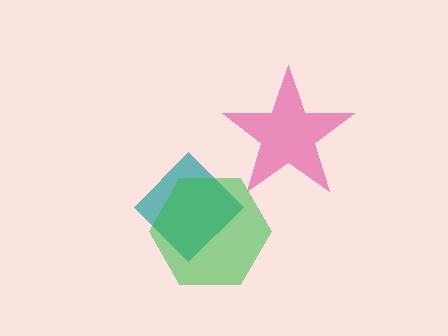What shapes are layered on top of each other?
The layered shapes are: a teal diamond, a pink star, a green hexagon.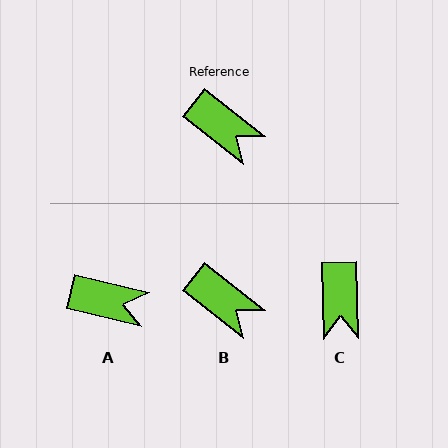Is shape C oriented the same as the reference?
No, it is off by about 50 degrees.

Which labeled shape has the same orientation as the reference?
B.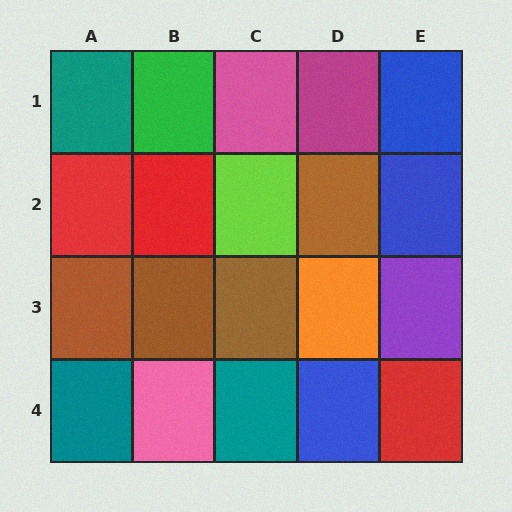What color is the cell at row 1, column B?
Green.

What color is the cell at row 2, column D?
Brown.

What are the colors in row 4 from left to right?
Teal, pink, teal, blue, red.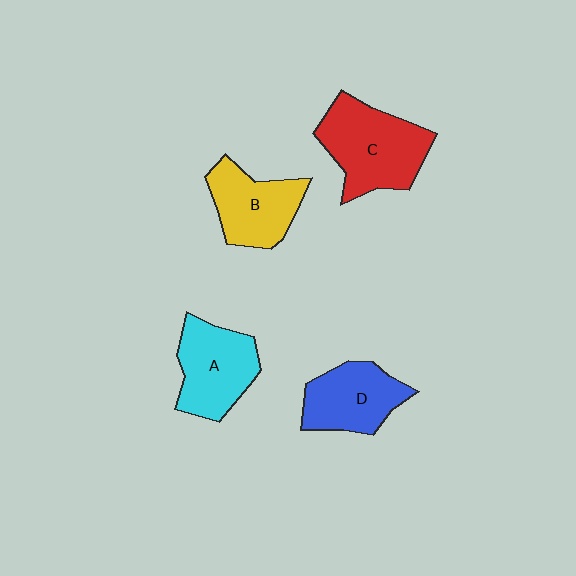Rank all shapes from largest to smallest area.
From largest to smallest: C (red), A (cyan), B (yellow), D (blue).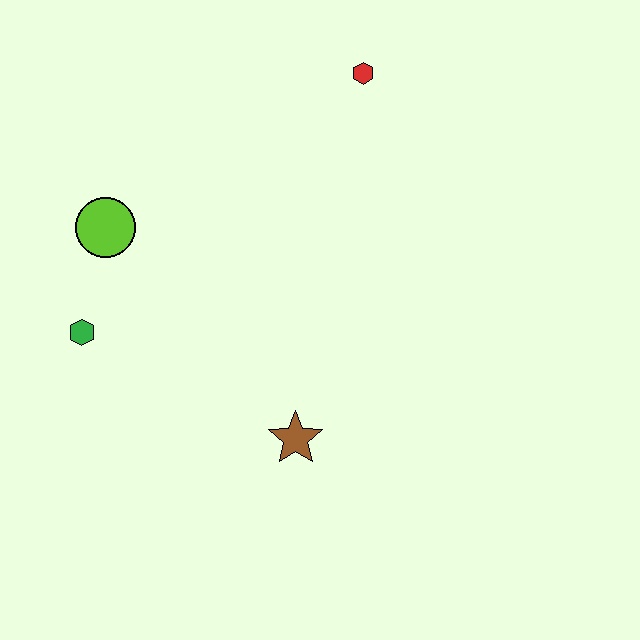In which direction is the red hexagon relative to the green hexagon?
The red hexagon is to the right of the green hexagon.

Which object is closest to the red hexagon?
The lime circle is closest to the red hexagon.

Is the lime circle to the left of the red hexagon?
Yes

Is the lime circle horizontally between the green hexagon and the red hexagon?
Yes